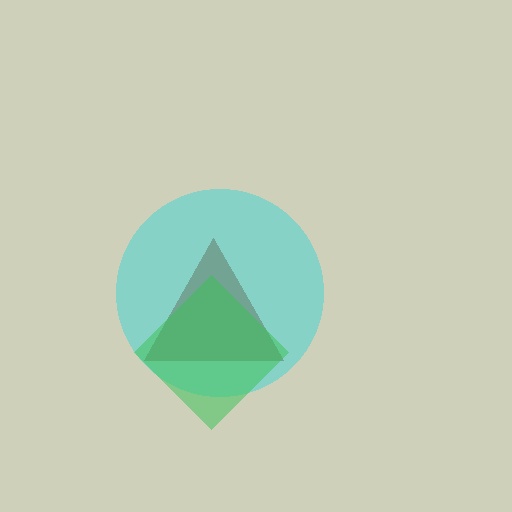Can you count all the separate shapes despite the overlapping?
Yes, there are 3 separate shapes.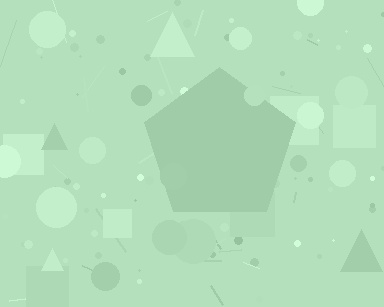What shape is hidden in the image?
A pentagon is hidden in the image.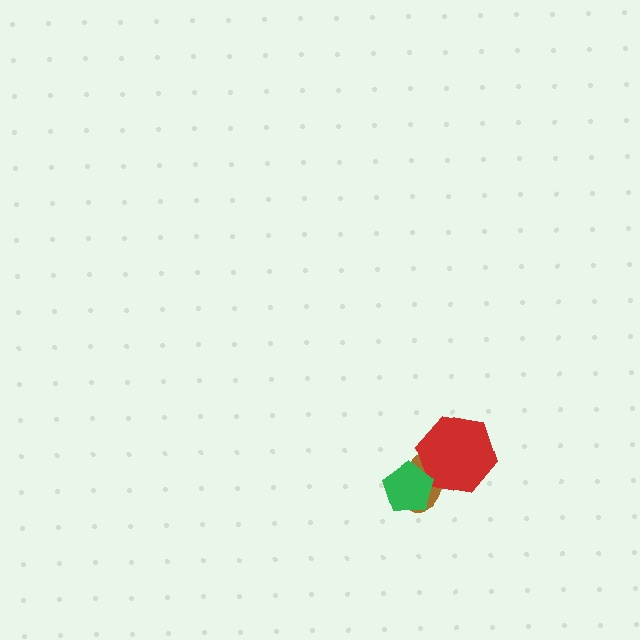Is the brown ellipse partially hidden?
Yes, it is partially covered by another shape.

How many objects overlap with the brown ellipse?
2 objects overlap with the brown ellipse.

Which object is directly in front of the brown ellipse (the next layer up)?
The red hexagon is directly in front of the brown ellipse.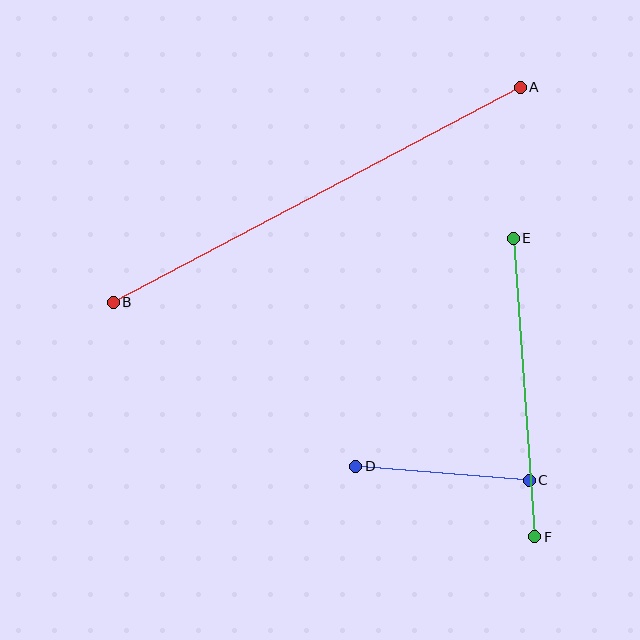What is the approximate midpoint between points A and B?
The midpoint is at approximately (317, 195) pixels.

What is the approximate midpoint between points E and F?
The midpoint is at approximately (524, 388) pixels.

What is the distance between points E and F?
The distance is approximately 299 pixels.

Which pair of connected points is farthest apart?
Points A and B are farthest apart.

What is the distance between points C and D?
The distance is approximately 174 pixels.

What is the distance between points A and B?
The distance is approximately 460 pixels.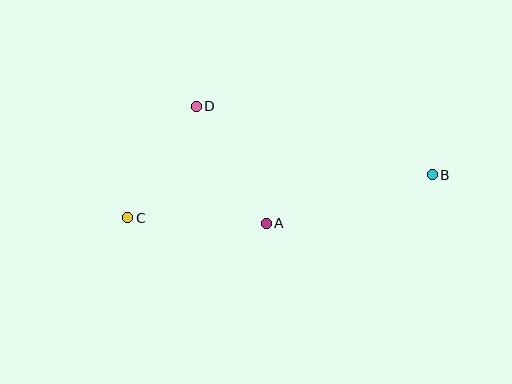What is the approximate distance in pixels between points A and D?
The distance between A and D is approximately 136 pixels.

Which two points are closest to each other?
Points C and D are closest to each other.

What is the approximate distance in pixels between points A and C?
The distance between A and C is approximately 138 pixels.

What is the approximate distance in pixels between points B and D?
The distance between B and D is approximately 246 pixels.